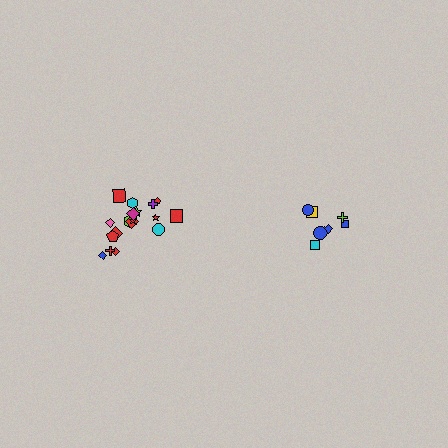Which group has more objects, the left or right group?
The left group.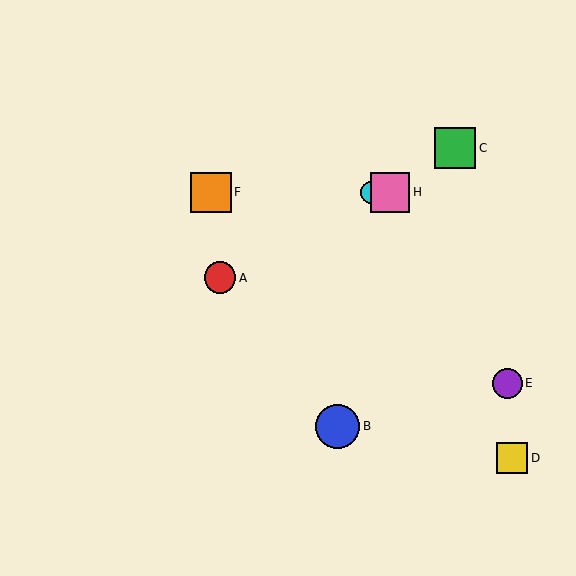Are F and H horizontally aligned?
Yes, both are at y≈192.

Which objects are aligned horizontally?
Objects F, G, H are aligned horizontally.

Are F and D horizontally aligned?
No, F is at y≈192 and D is at y≈458.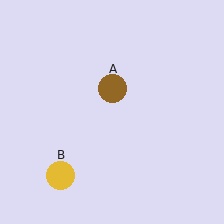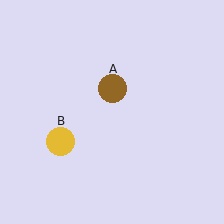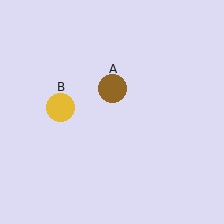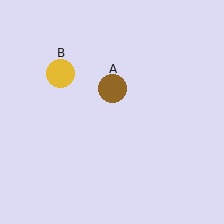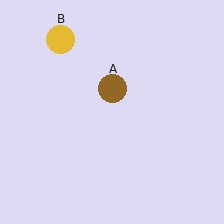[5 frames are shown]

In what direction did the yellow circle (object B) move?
The yellow circle (object B) moved up.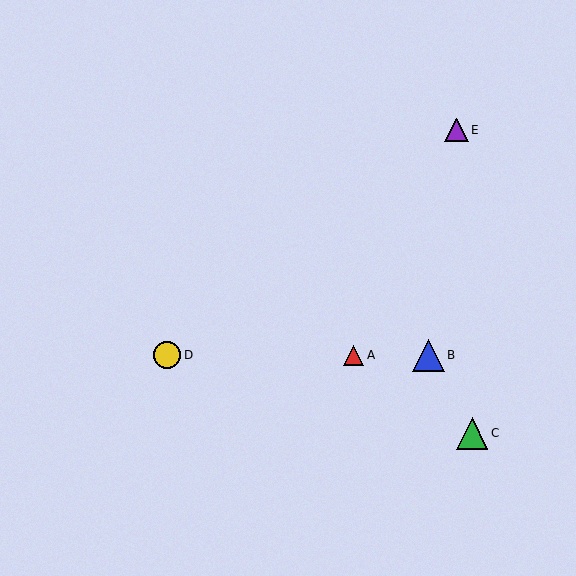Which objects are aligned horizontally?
Objects A, B, D are aligned horizontally.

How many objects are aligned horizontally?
3 objects (A, B, D) are aligned horizontally.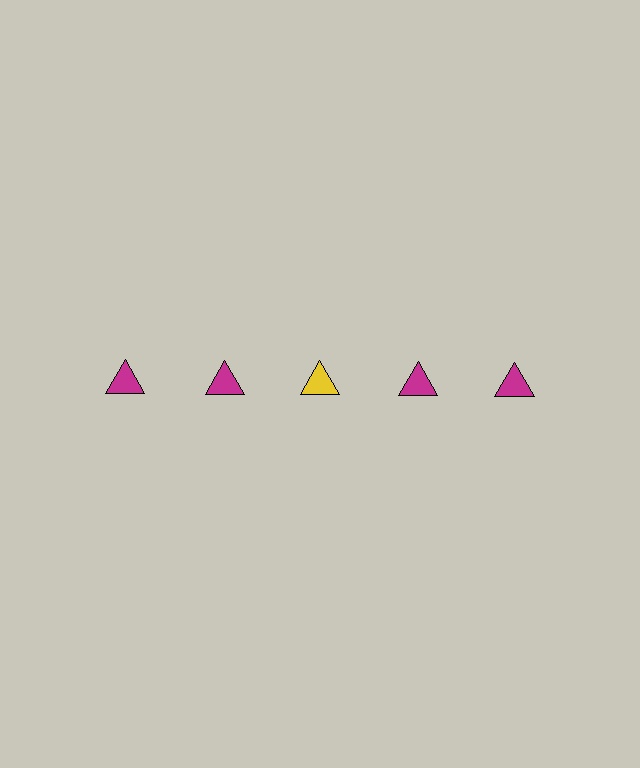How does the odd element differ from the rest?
It has a different color: yellow instead of magenta.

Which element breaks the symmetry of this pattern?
The yellow triangle in the top row, center column breaks the symmetry. All other shapes are magenta triangles.